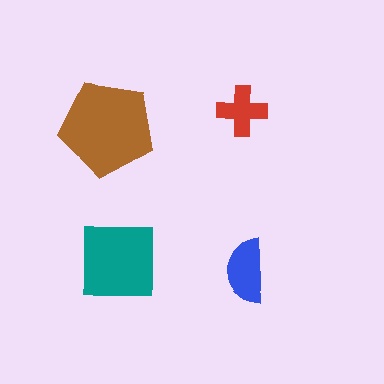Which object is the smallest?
The red cross.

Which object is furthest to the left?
The brown pentagon is leftmost.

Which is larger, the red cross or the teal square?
The teal square.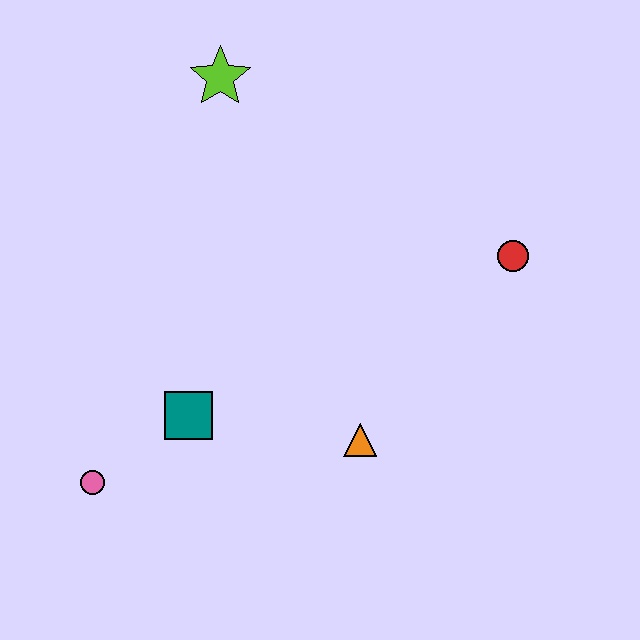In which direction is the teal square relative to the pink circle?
The teal square is to the right of the pink circle.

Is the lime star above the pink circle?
Yes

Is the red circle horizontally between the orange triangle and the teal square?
No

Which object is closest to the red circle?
The orange triangle is closest to the red circle.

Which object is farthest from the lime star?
The pink circle is farthest from the lime star.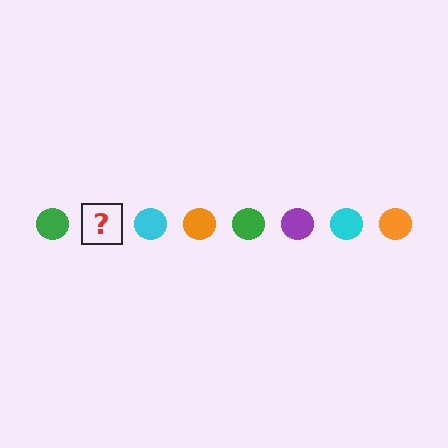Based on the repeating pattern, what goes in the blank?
The blank should be a purple circle.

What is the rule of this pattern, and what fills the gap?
The rule is that the pattern cycles through green, purple, cyan, orange circles. The gap should be filled with a purple circle.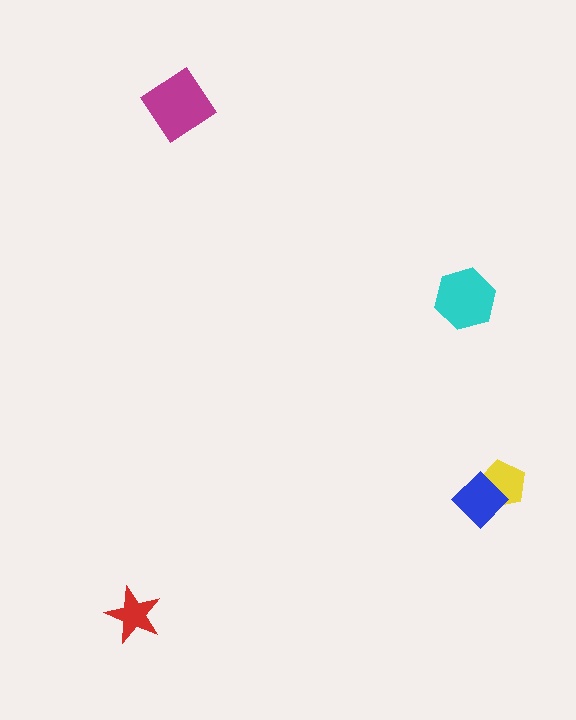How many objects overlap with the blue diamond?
1 object overlaps with the blue diamond.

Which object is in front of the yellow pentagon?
The blue diamond is in front of the yellow pentagon.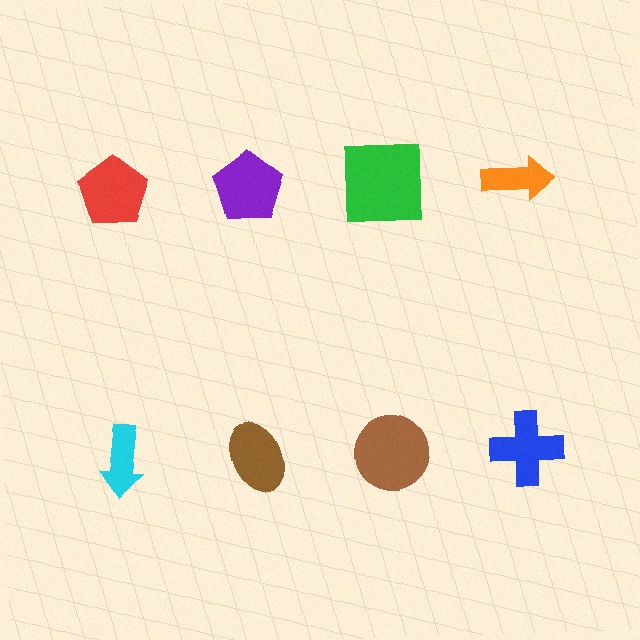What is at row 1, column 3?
A green square.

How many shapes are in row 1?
4 shapes.